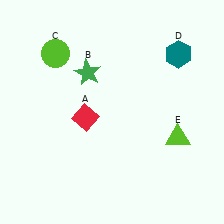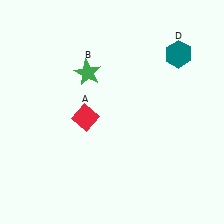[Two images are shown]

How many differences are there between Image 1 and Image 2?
There are 2 differences between the two images.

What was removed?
The lime triangle (E), the lime circle (C) were removed in Image 2.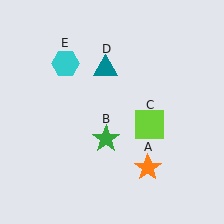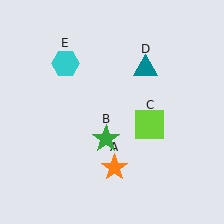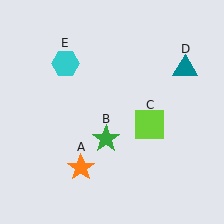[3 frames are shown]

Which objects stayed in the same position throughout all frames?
Green star (object B) and lime square (object C) and cyan hexagon (object E) remained stationary.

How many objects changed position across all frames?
2 objects changed position: orange star (object A), teal triangle (object D).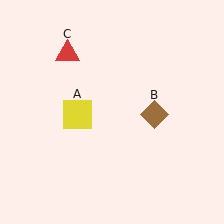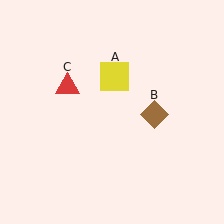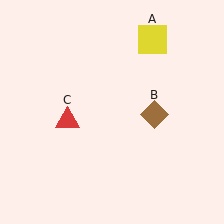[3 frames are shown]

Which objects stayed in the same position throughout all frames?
Brown diamond (object B) remained stationary.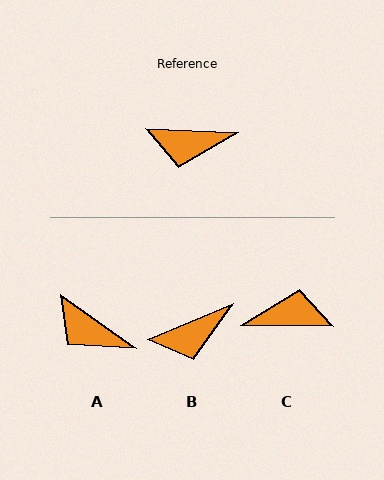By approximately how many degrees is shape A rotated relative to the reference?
Approximately 33 degrees clockwise.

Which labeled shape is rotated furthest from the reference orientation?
C, about 178 degrees away.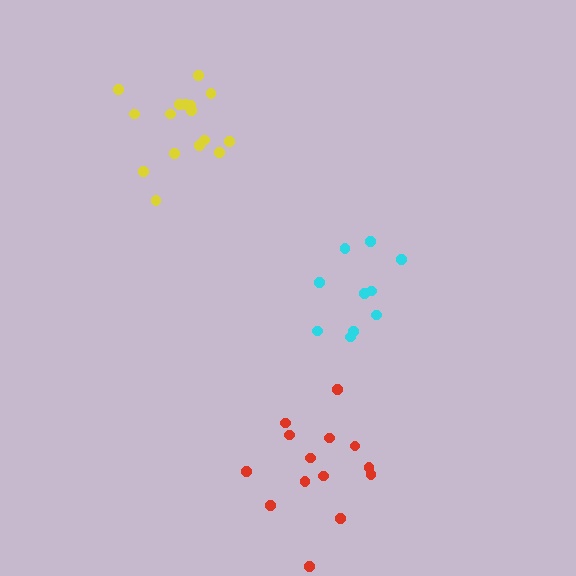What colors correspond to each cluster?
The clusters are colored: cyan, red, yellow.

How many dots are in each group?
Group 1: 10 dots, Group 2: 14 dots, Group 3: 16 dots (40 total).